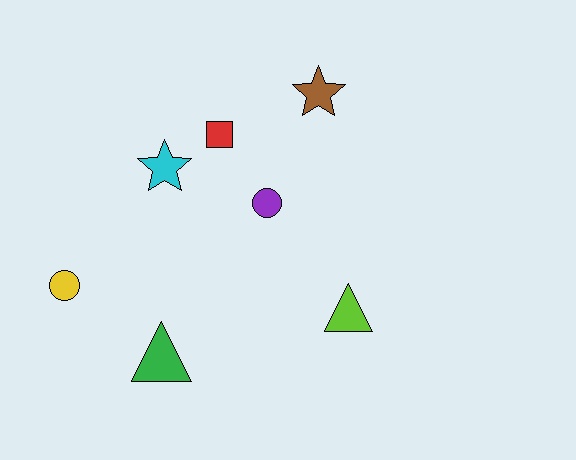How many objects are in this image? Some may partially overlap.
There are 7 objects.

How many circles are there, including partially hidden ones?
There are 2 circles.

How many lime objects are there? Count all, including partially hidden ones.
There is 1 lime object.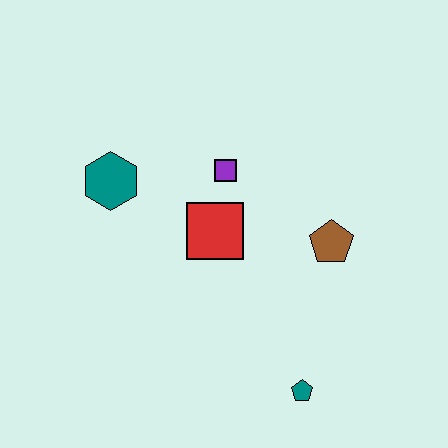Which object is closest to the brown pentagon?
The red square is closest to the brown pentagon.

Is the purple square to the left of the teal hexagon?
No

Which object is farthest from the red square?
The teal pentagon is farthest from the red square.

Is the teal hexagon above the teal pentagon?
Yes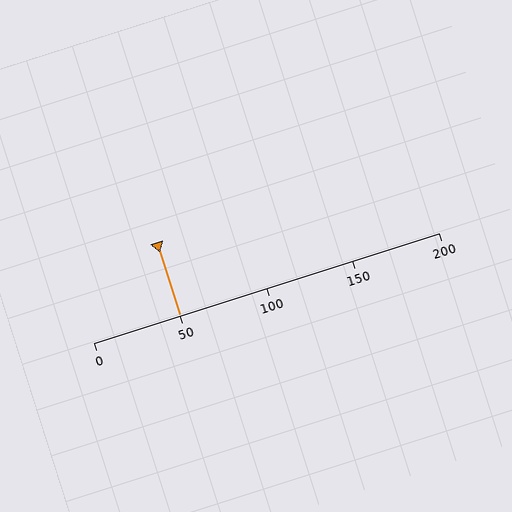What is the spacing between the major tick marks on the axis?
The major ticks are spaced 50 apart.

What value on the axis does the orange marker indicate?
The marker indicates approximately 50.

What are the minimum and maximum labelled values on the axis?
The axis runs from 0 to 200.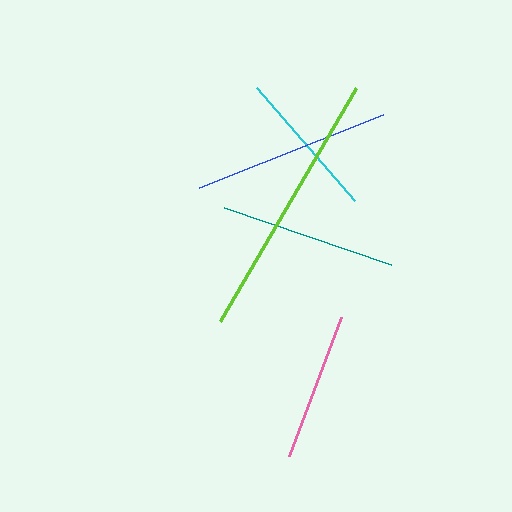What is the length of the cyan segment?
The cyan segment is approximately 149 pixels long.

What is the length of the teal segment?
The teal segment is approximately 176 pixels long.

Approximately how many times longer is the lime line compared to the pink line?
The lime line is approximately 1.8 times the length of the pink line.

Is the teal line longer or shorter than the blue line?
The blue line is longer than the teal line.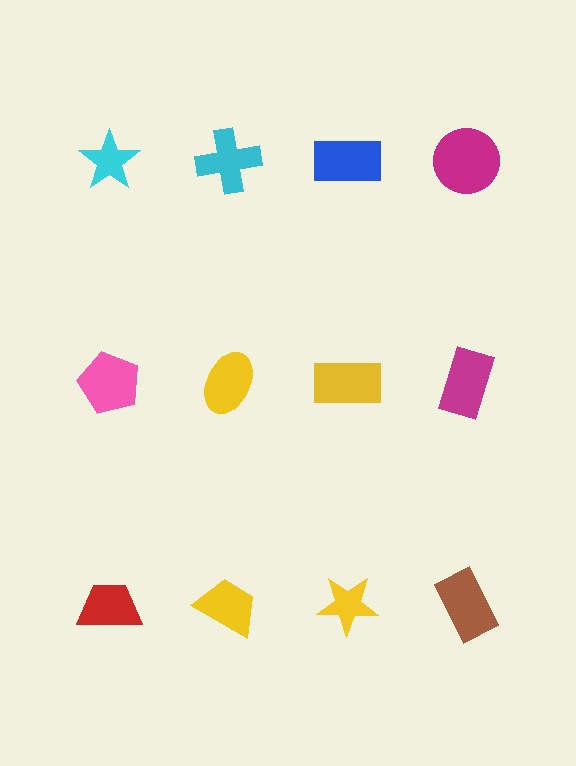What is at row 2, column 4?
A magenta rectangle.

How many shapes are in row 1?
4 shapes.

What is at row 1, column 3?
A blue rectangle.